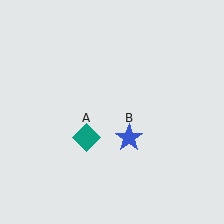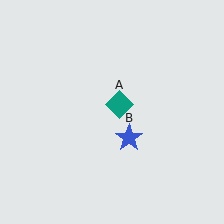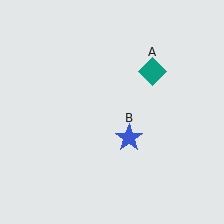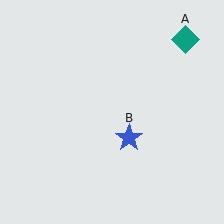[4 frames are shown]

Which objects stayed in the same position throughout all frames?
Blue star (object B) remained stationary.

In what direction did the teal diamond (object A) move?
The teal diamond (object A) moved up and to the right.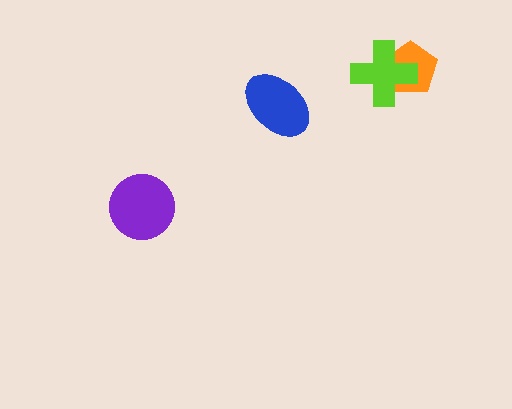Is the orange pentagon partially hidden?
Yes, it is partially covered by another shape.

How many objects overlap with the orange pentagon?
1 object overlaps with the orange pentagon.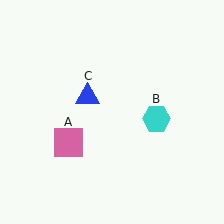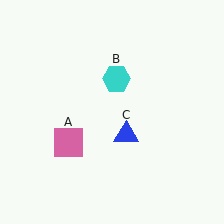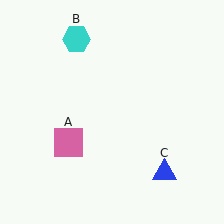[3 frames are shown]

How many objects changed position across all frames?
2 objects changed position: cyan hexagon (object B), blue triangle (object C).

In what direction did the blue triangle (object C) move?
The blue triangle (object C) moved down and to the right.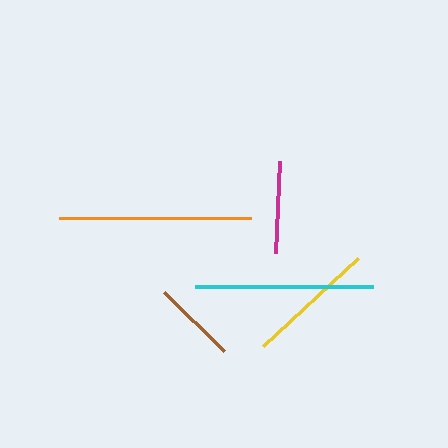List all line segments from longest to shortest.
From longest to shortest: orange, cyan, yellow, magenta, brown.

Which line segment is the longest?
The orange line is the longest at approximately 192 pixels.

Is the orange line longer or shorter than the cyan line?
The orange line is longer than the cyan line.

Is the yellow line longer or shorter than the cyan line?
The cyan line is longer than the yellow line.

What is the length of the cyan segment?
The cyan segment is approximately 178 pixels long.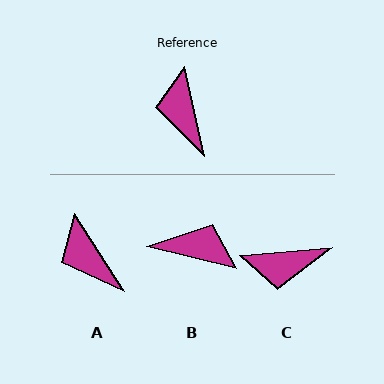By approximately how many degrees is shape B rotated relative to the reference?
Approximately 116 degrees clockwise.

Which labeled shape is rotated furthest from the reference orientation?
B, about 116 degrees away.